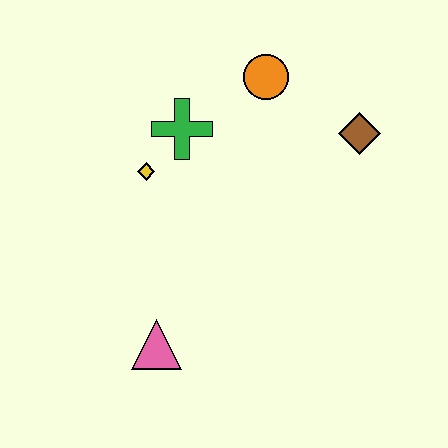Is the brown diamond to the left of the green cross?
No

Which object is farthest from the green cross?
The pink triangle is farthest from the green cross.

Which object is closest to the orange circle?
The green cross is closest to the orange circle.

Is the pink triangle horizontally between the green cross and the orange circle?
No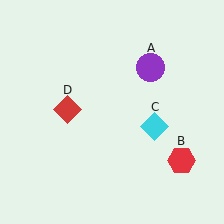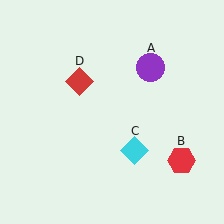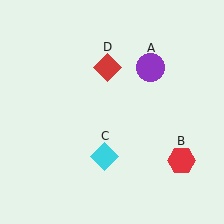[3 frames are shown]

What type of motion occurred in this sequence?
The cyan diamond (object C), red diamond (object D) rotated clockwise around the center of the scene.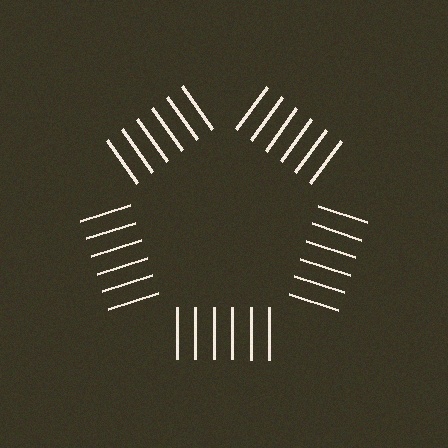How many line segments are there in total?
30 — 6 along each of the 5 edges.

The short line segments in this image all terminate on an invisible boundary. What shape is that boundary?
An illusory pentagon — the line segments terminate on its edges but no continuous stroke is drawn.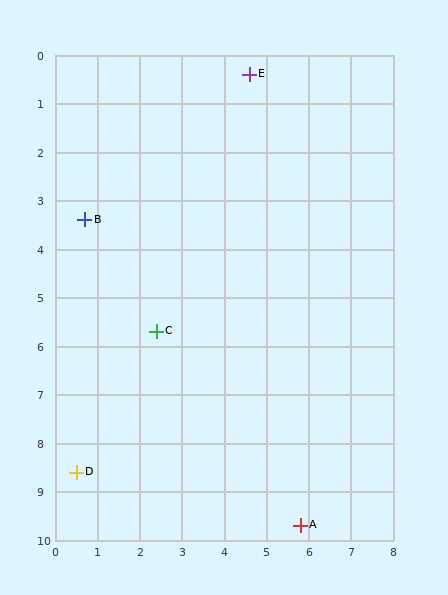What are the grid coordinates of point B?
Point B is at approximately (0.7, 3.4).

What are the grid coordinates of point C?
Point C is at approximately (2.4, 5.7).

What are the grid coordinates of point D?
Point D is at approximately (0.5, 8.6).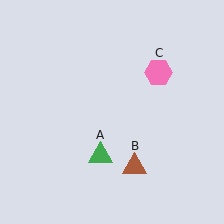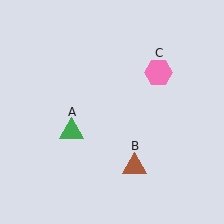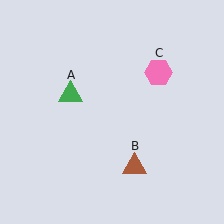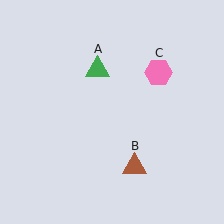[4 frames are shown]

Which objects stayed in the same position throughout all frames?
Brown triangle (object B) and pink hexagon (object C) remained stationary.